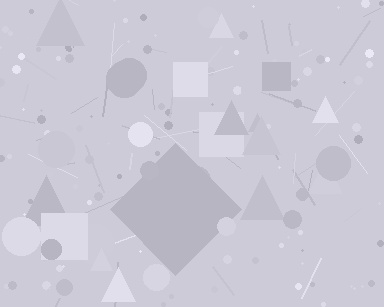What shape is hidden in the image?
A diamond is hidden in the image.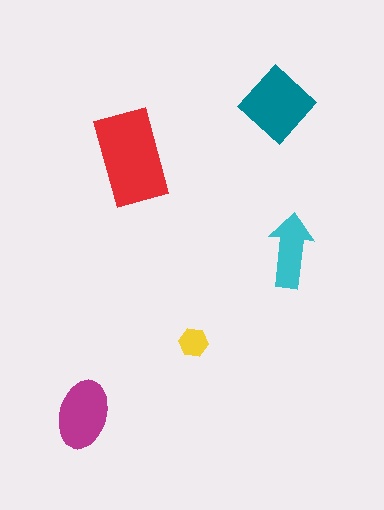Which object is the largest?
The red rectangle.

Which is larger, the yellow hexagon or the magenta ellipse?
The magenta ellipse.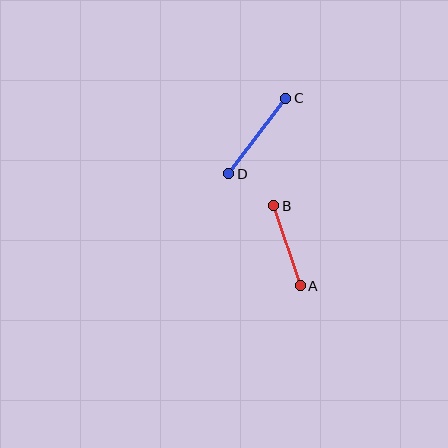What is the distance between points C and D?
The distance is approximately 95 pixels.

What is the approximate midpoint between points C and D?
The midpoint is at approximately (257, 136) pixels.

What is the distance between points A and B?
The distance is approximately 84 pixels.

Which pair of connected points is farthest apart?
Points C and D are farthest apart.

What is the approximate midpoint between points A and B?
The midpoint is at approximately (287, 246) pixels.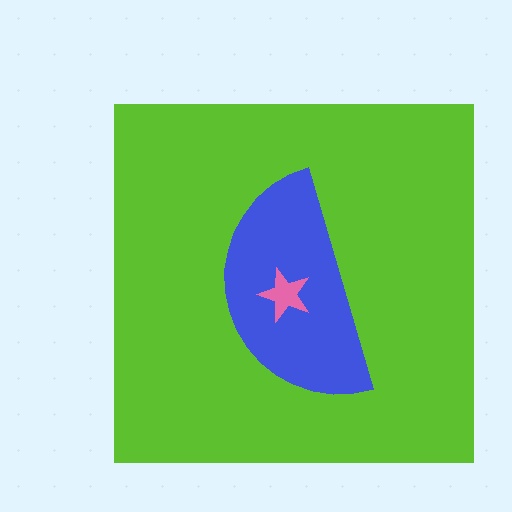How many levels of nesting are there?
3.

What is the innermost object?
The pink star.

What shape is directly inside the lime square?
The blue semicircle.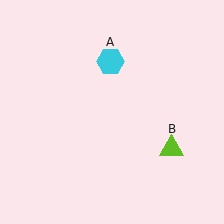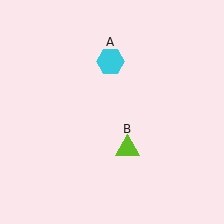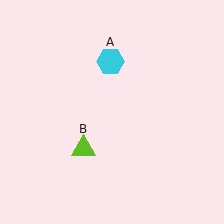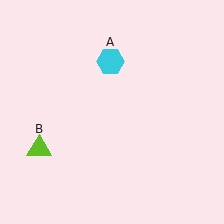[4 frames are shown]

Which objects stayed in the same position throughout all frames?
Cyan hexagon (object A) remained stationary.